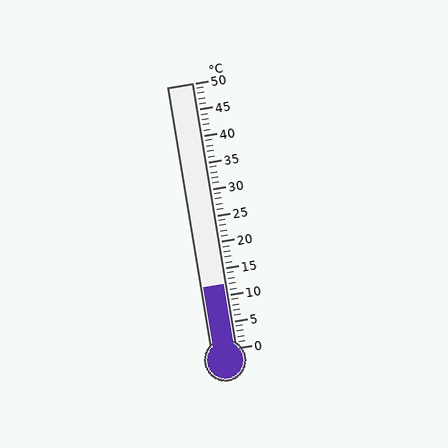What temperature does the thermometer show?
The thermometer shows approximately 12°C.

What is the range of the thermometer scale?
The thermometer scale ranges from 0°C to 50°C.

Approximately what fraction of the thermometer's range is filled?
The thermometer is filled to approximately 25% of its range.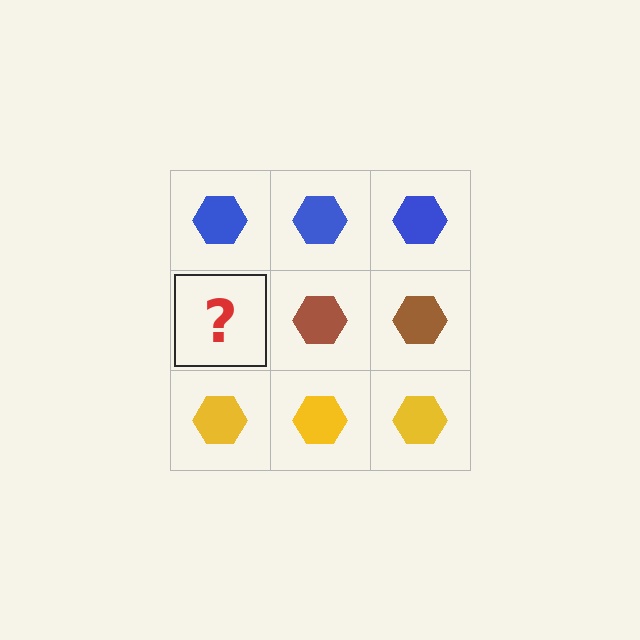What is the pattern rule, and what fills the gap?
The rule is that each row has a consistent color. The gap should be filled with a brown hexagon.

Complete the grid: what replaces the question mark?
The question mark should be replaced with a brown hexagon.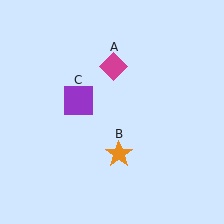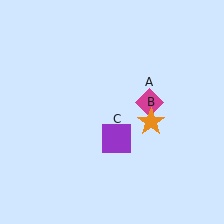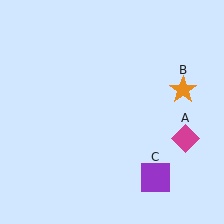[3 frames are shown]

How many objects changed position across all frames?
3 objects changed position: magenta diamond (object A), orange star (object B), purple square (object C).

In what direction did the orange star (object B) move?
The orange star (object B) moved up and to the right.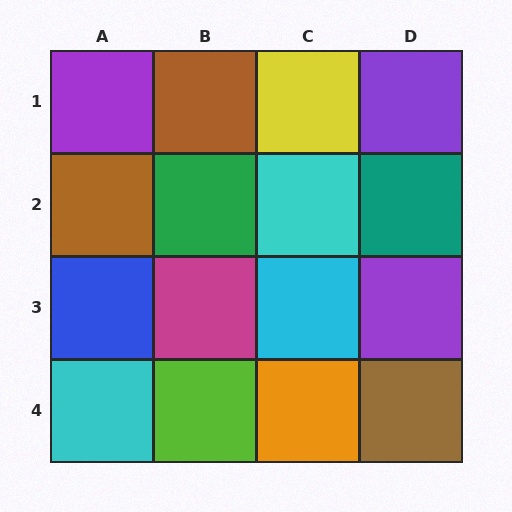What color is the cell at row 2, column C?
Cyan.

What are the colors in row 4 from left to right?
Cyan, lime, orange, brown.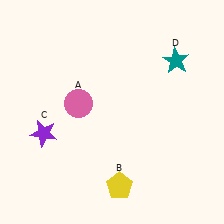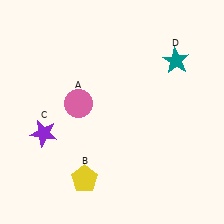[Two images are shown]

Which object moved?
The yellow pentagon (B) moved left.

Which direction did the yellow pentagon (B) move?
The yellow pentagon (B) moved left.